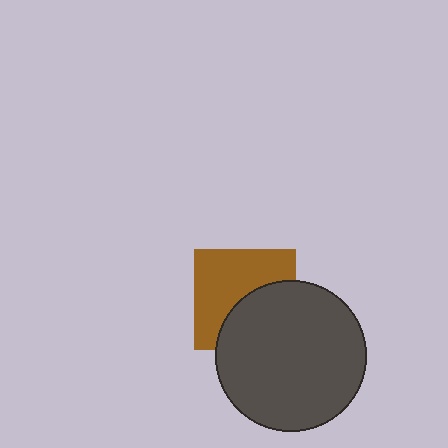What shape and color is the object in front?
The object in front is a dark gray circle.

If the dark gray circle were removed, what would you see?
You would see the complete brown square.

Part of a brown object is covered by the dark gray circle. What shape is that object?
It is a square.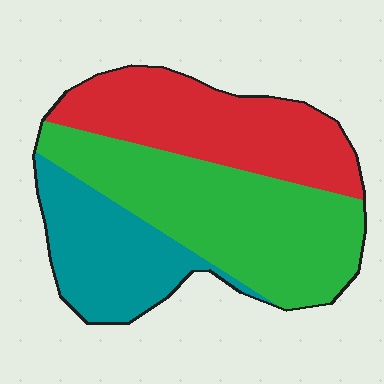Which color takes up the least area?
Teal, at roughly 25%.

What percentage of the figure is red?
Red takes up about one third (1/3) of the figure.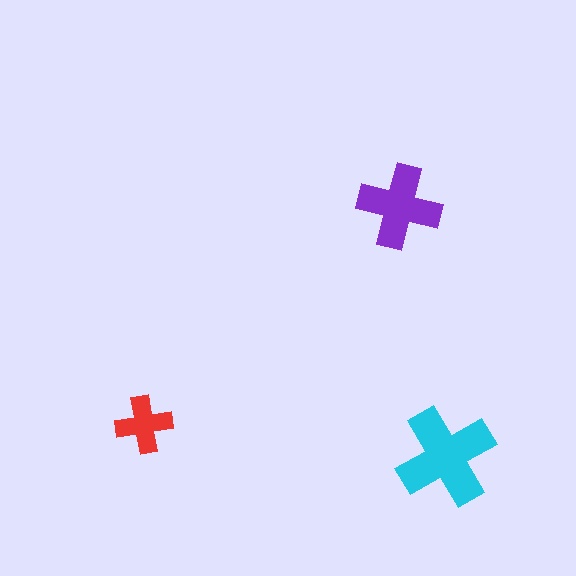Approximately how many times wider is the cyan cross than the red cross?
About 1.5 times wider.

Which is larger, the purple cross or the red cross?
The purple one.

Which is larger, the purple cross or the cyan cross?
The cyan one.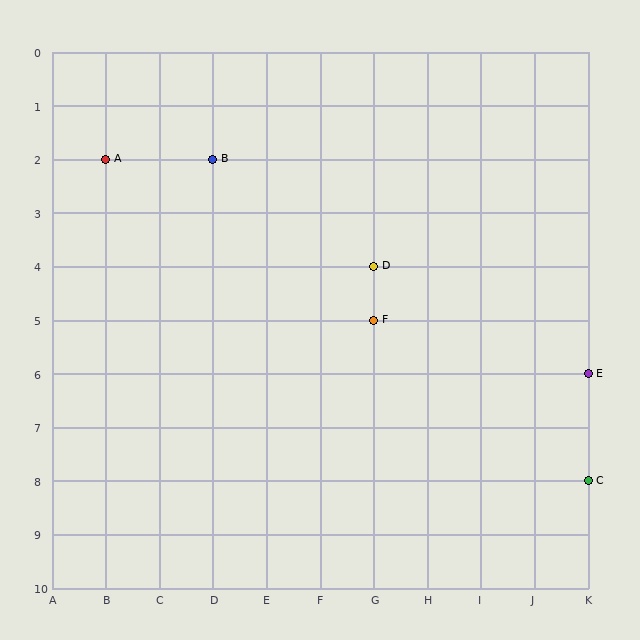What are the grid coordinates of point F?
Point F is at grid coordinates (G, 5).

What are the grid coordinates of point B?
Point B is at grid coordinates (D, 2).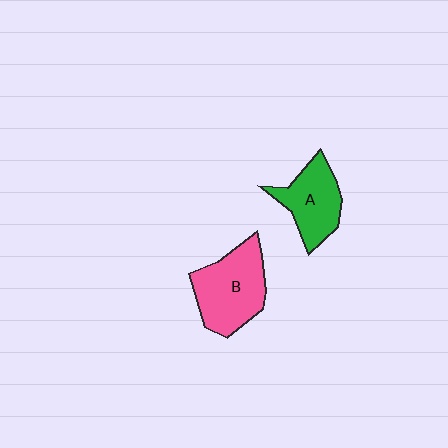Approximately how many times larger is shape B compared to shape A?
Approximately 1.3 times.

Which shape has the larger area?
Shape B (pink).